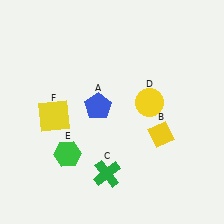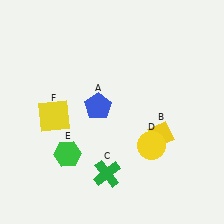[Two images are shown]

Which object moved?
The yellow circle (D) moved down.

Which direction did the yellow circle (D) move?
The yellow circle (D) moved down.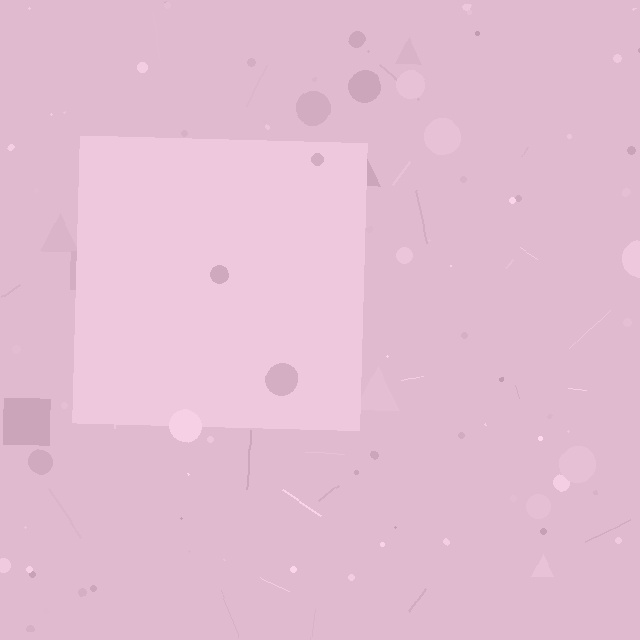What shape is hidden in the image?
A square is hidden in the image.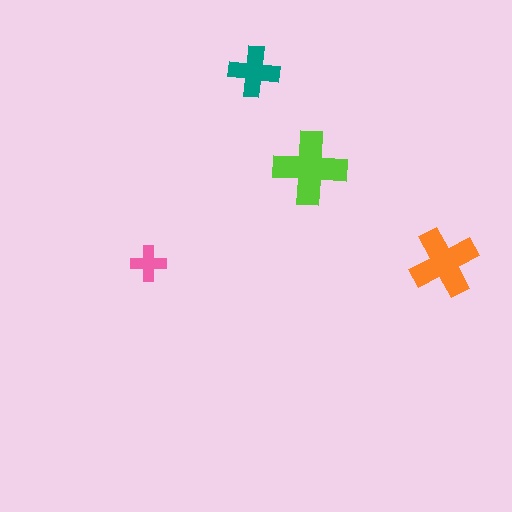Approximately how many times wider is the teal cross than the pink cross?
About 1.5 times wider.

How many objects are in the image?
There are 4 objects in the image.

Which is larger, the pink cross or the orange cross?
The orange one.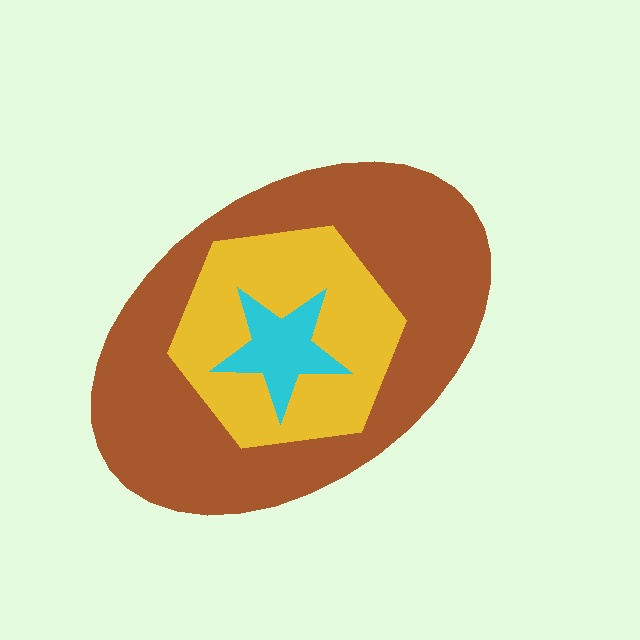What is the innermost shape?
The cyan star.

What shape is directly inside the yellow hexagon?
The cyan star.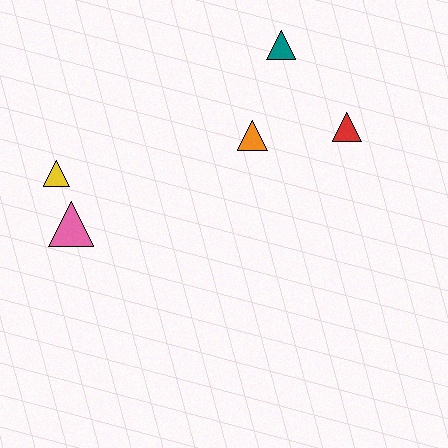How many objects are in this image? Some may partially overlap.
There are 5 objects.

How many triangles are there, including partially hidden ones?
There are 5 triangles.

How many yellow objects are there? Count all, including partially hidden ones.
There is 1 yellow object.